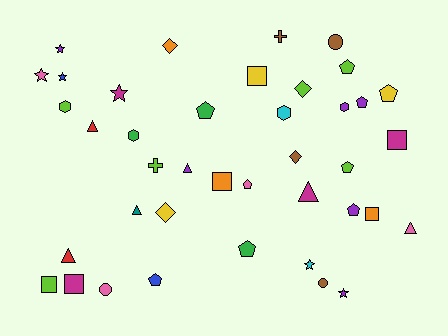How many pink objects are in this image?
There are 4 pink objects.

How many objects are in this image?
There are 40 objects.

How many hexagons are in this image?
There are 4 hexagons.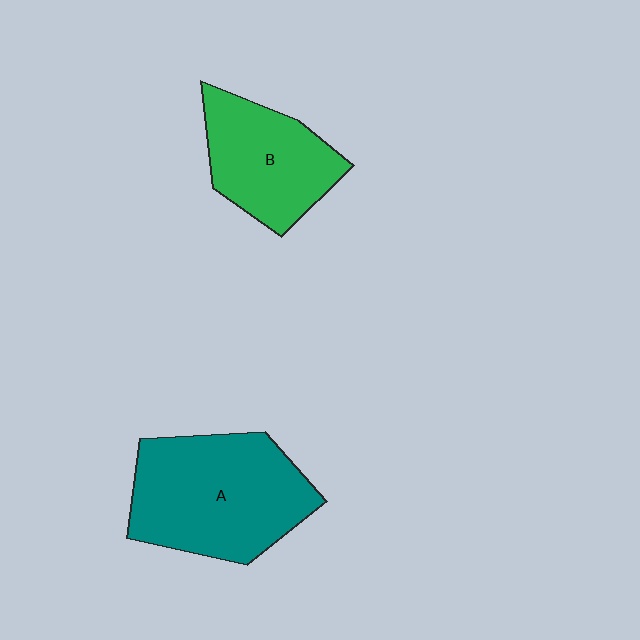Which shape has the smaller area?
Shape B (green).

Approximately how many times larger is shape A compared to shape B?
Approximately 1.5 times.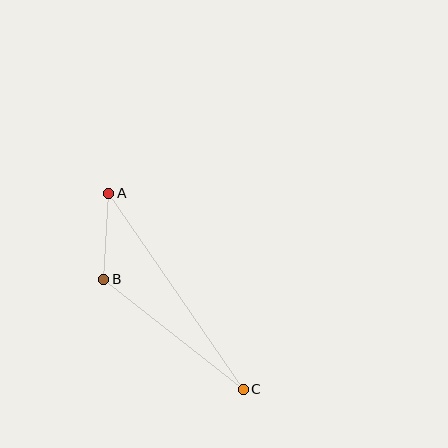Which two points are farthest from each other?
Points A and C are farthest from each other.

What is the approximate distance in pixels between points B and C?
The distance between B and C is approximately 178 pixels.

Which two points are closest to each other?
Points A and B are closest to each other.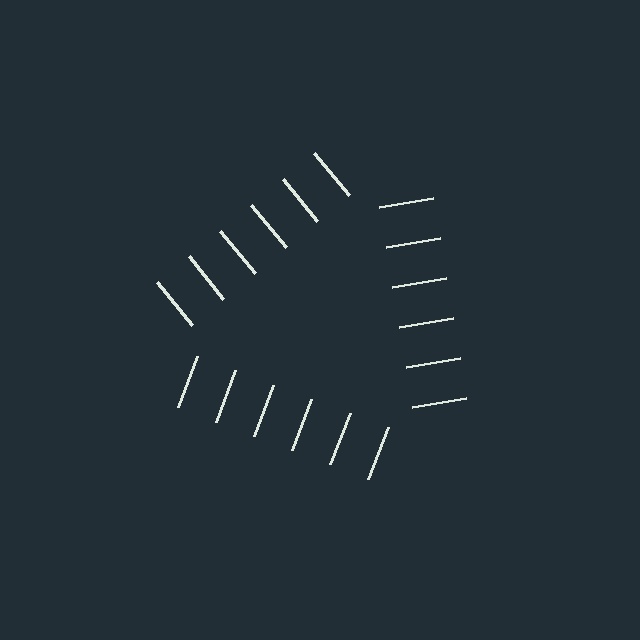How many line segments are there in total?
18 — 6 along each of the 3 edges.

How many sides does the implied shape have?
3 sides — the line-ends trace a triangle.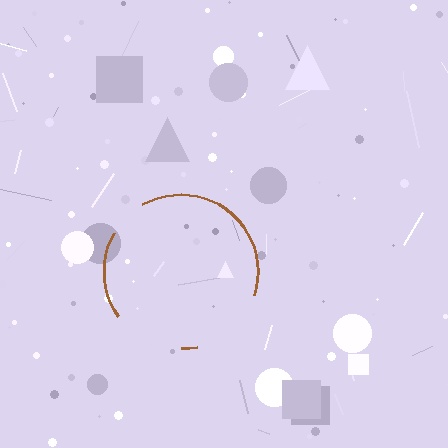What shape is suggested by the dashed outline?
The dashed outline suggests a circle.